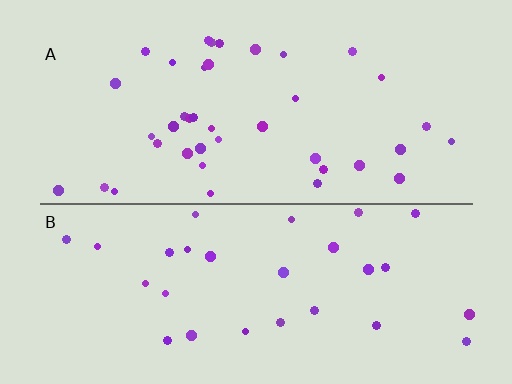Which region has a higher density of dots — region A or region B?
A (the top).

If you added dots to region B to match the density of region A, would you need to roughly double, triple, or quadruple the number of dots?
Approximately double.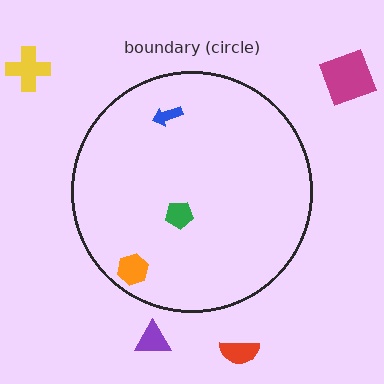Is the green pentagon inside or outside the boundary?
Inside.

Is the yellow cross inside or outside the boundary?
Outside.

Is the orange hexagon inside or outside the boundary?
Inside.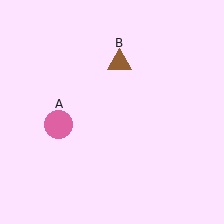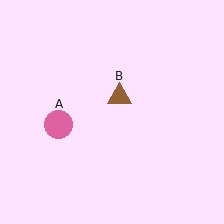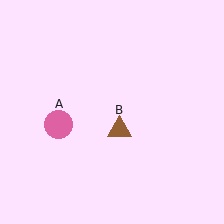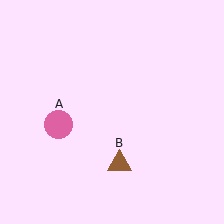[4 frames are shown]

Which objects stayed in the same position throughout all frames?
Pink circle (object A) remained stationary.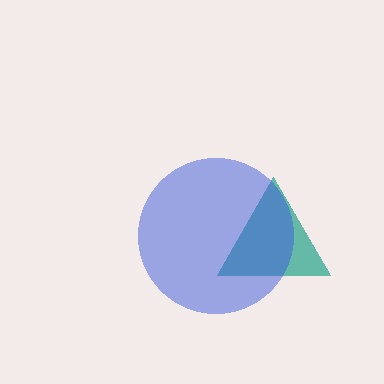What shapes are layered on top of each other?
The layered shapes are: a teal triangle, a blue circle.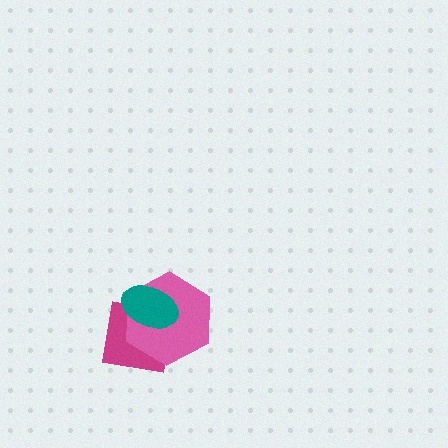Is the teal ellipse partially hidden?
No, no other shape covers it.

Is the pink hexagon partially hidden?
Yes, it is partially covered by another shape.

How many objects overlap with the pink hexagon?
2 objects overlap with the pink hexagon.